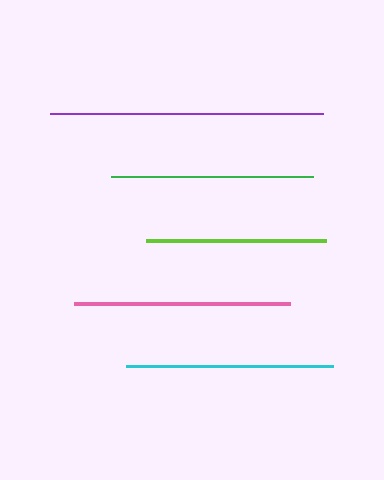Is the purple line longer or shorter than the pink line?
The purple line is longer than the pink line.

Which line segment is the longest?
The purple line is the longest at approximately 273 pixels.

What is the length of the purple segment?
The purple segment is approximately 273 pixels long.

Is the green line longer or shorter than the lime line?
The green line is longer than the lime line.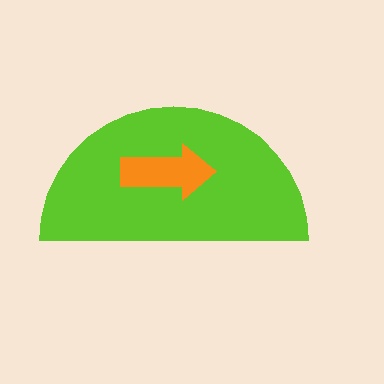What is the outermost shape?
The lime semicircle.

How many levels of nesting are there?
2.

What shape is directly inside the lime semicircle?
The orange arrow.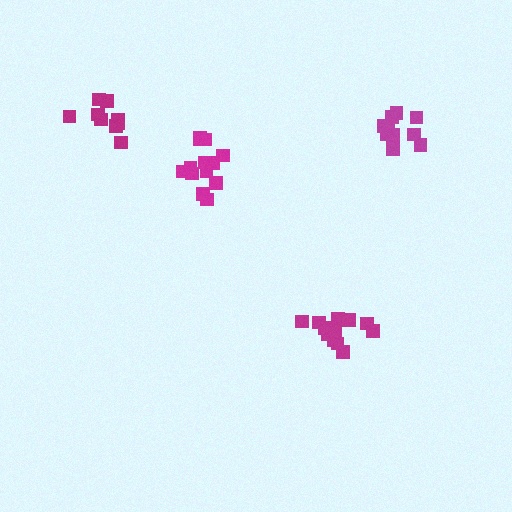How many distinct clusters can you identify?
There are 4 distinct clusters.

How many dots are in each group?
Group 1: 12 dots, Group 2: 10 dots, Group 3: 13 dots, Group 4: 9 dots (44 total).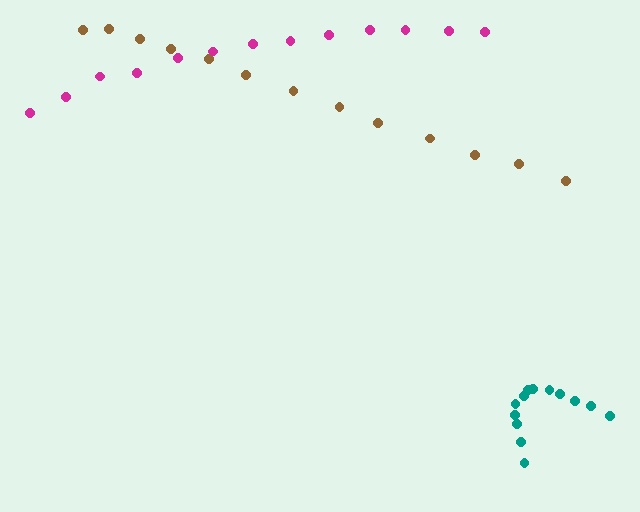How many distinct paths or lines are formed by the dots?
There are 3 distinct paths.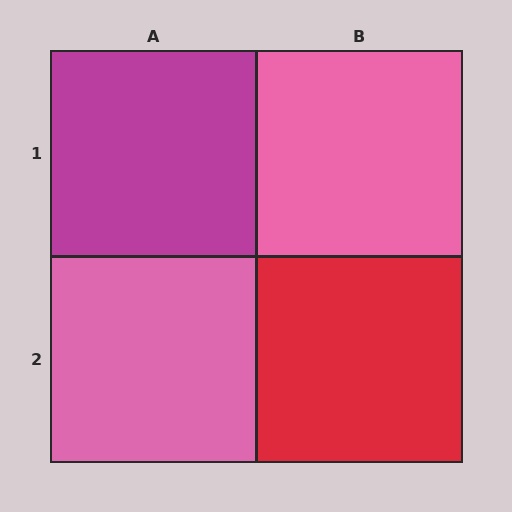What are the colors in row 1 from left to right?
Magenta, pink.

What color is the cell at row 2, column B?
Red.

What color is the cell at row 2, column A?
Pink.